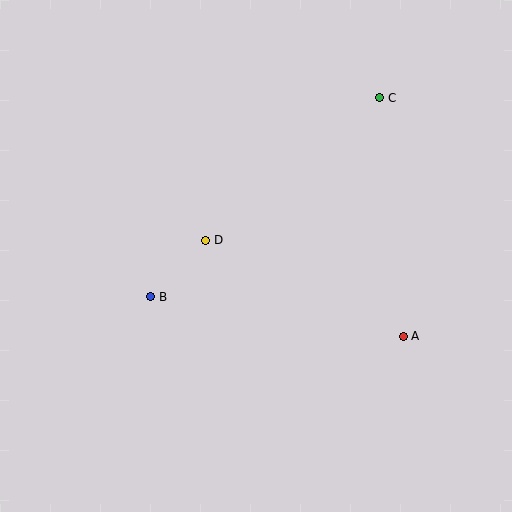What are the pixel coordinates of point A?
Point A is at (403, 336).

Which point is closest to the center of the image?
Point D at (206, 240) is closest to the center.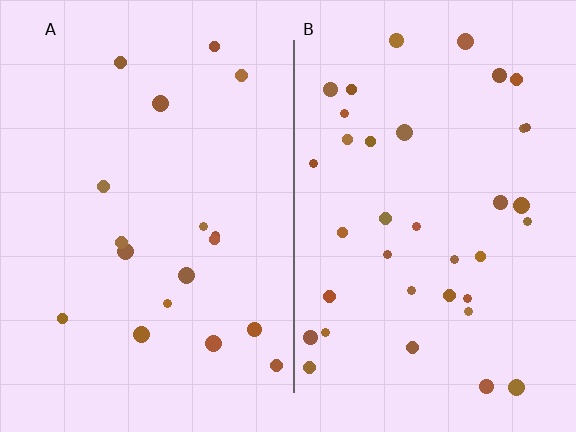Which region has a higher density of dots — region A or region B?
B (the right).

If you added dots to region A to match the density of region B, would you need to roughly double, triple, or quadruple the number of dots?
Approximately double.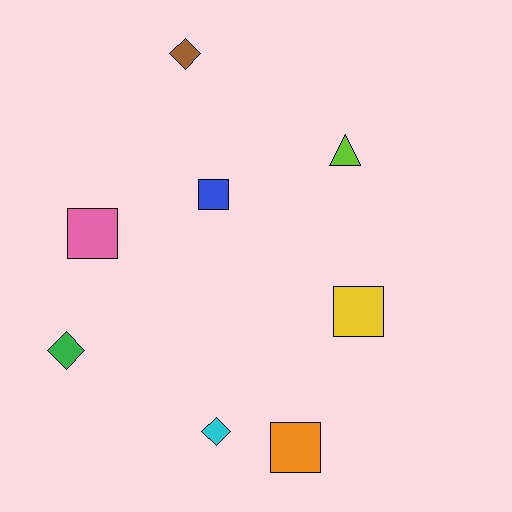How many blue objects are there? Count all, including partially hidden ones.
There is 1 blue object.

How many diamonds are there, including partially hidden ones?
There are 3 diamonds.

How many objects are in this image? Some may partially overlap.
There are 8 objects.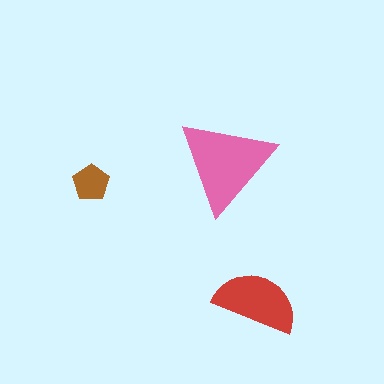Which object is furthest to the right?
The red semicircle is rightmost.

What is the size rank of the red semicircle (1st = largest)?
2nd.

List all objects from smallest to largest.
The brown pentagon, the red semicircle, the pink triangle.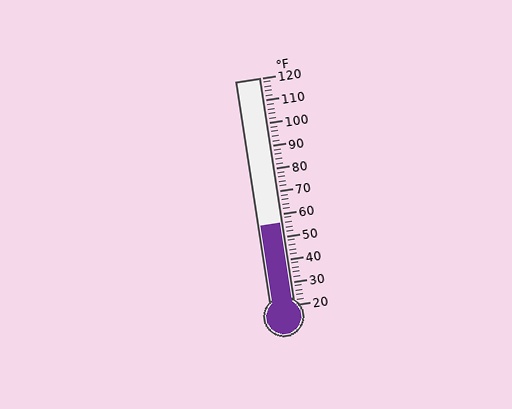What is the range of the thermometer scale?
The thermometer scale ranges from 20°F to 120°F.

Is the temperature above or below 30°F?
The temperature is above 30°F.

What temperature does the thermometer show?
The thermometer shows approximately 56°F.